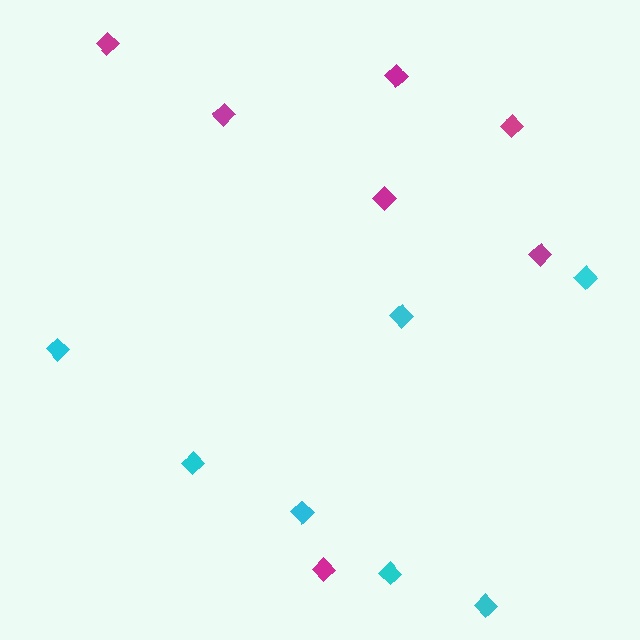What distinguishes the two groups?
There are 2 groups: one group of cyan diamonds (7) and one group of magenta diamonds (7).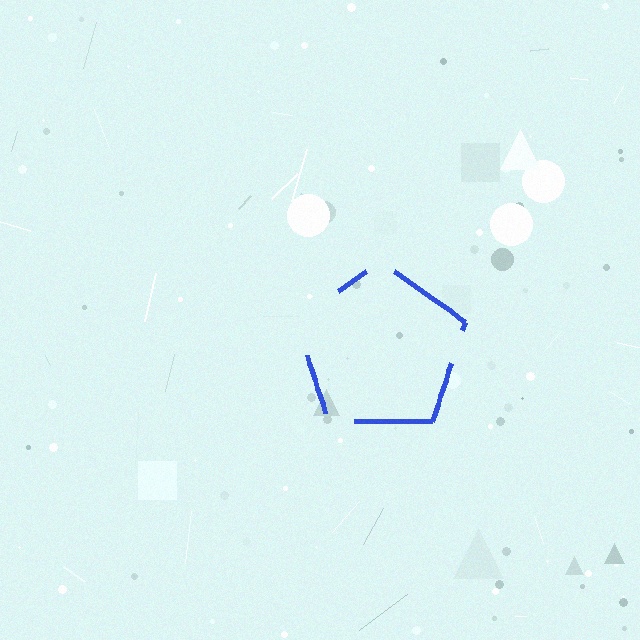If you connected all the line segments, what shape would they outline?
They would outline a pentagon.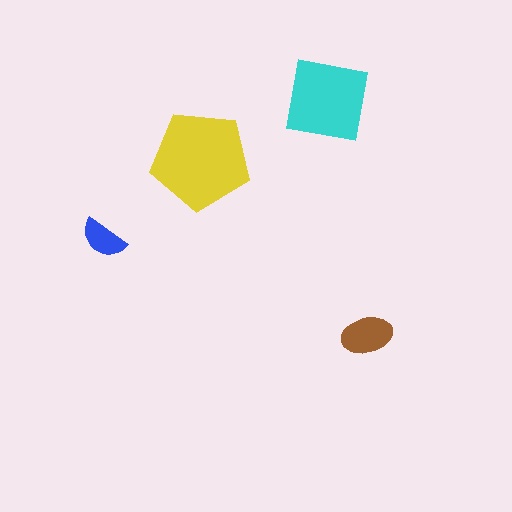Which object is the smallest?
The blue semicircle.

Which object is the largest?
The yellow pentagon.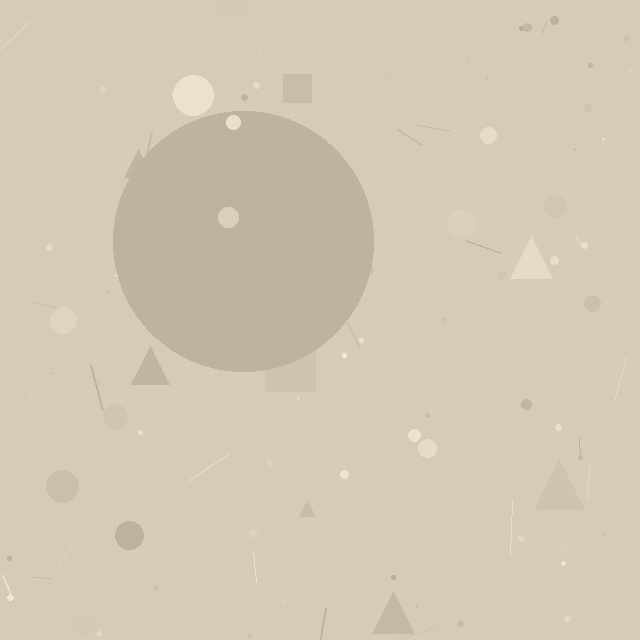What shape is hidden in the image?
A circle is hidden in the image.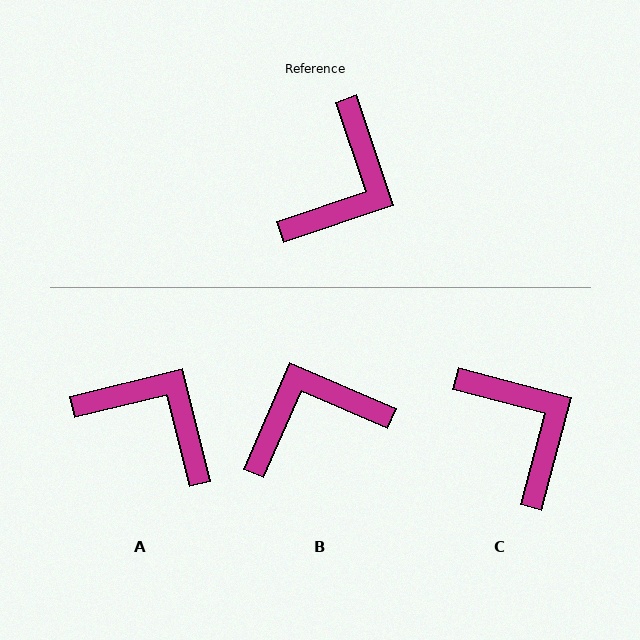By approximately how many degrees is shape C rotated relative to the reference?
Approximately 57 degrees counter-clockwise.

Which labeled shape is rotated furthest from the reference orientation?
B, about 138 degrees away.